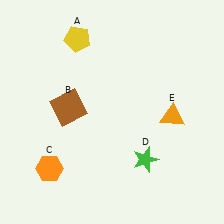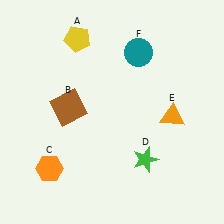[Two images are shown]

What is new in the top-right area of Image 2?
A teal circle (F) was added in the top-right area of Image 2.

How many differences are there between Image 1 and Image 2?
There is 1 difference between the two images.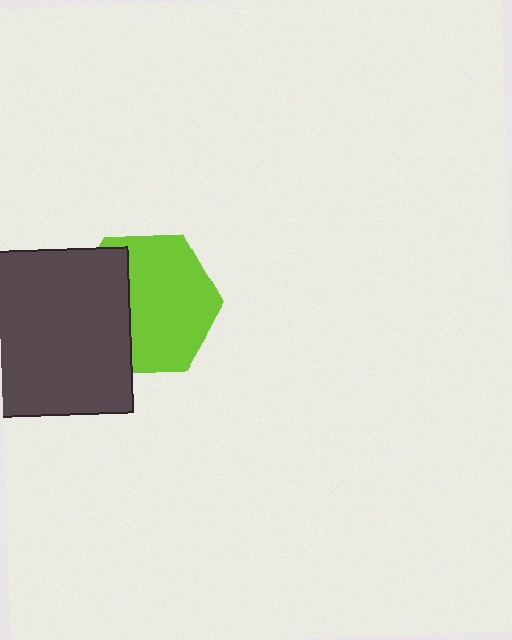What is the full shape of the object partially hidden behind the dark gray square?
The partially hidden object is a lime hexagon.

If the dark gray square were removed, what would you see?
You would see the complete lime hexagon.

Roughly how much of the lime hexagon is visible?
About half of it is visible (roughly 64%).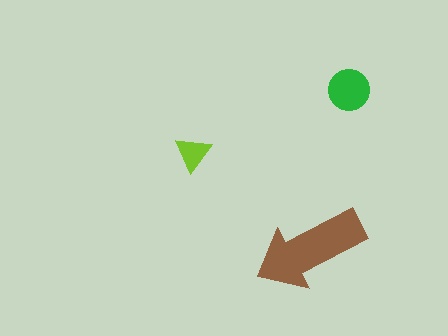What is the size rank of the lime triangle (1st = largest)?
3rd.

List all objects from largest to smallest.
The brown arrow, the green circle, the lime triangle.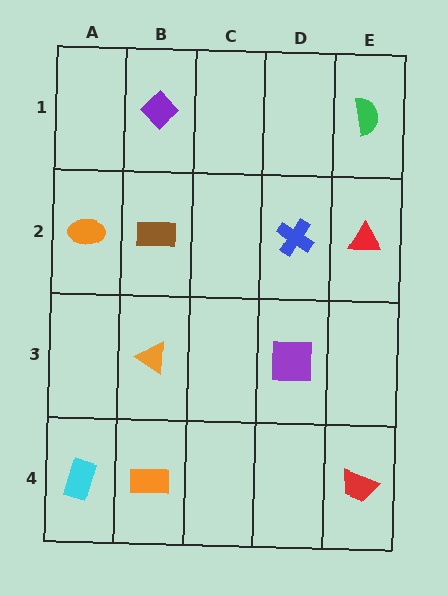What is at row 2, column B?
A brown rectangle.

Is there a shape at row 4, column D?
No, that cell is empty.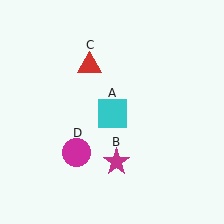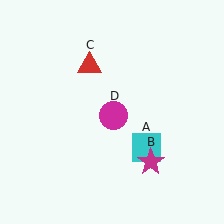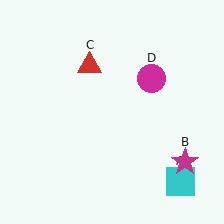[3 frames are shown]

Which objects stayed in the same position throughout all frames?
Red triangle (object C) remained stationary.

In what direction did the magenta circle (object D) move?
The magenta circle (object D) moved up and to the right.